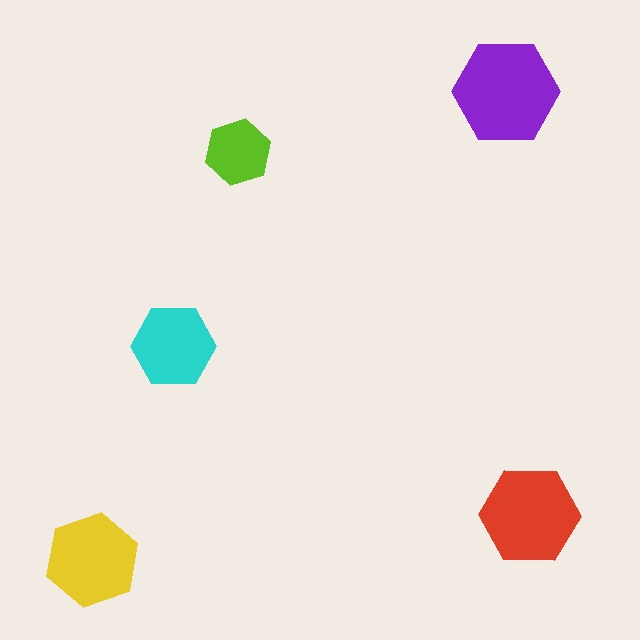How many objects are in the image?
There are 5 objects in the image.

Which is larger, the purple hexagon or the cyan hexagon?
The purple one.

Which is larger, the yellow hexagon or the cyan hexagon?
The yellow one.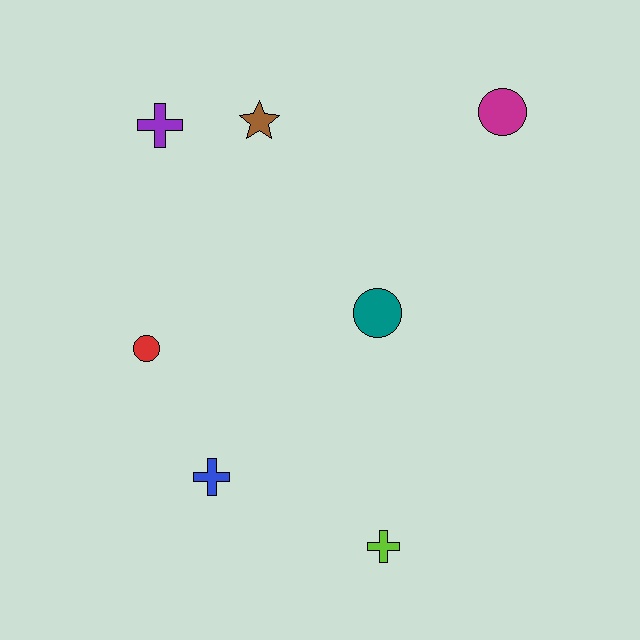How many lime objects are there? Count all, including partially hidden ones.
There is 1 lime object.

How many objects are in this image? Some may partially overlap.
There are 7 objects.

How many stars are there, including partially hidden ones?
There is 1 star.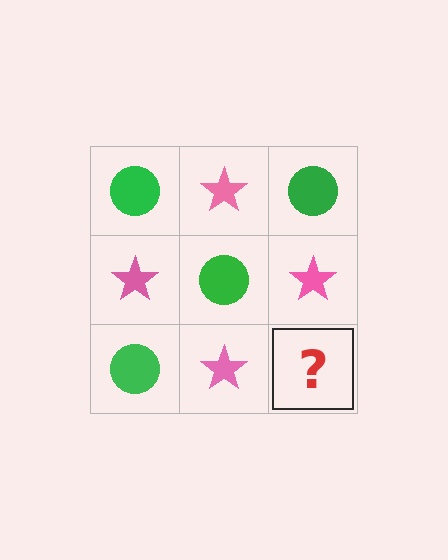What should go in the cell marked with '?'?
The missing cell should contain a green circle.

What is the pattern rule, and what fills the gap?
The rule is that it alternates green circle and pink star in a checkerboard pattern. The gap should be filled with a green circle.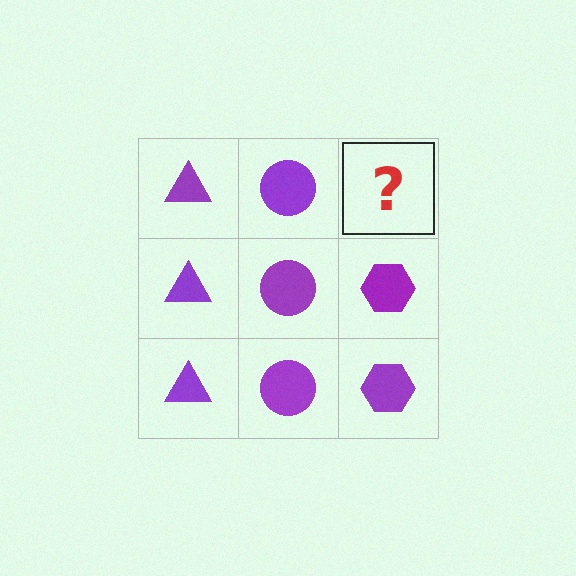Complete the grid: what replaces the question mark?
The question mark should be replaced with a purple hexagon.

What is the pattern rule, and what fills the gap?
The rule is that each column has a consistent shape. The gap should be filled with a purple hexagon.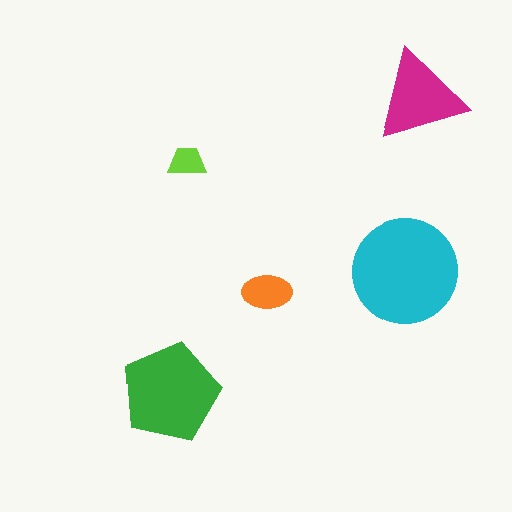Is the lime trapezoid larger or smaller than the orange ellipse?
Smaller.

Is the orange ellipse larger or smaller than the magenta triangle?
Smaller.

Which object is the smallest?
The lime trapezoid.